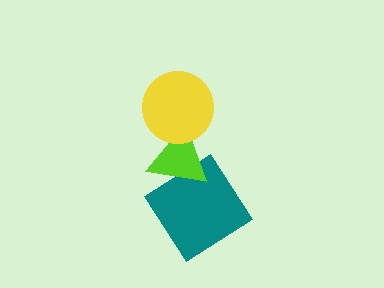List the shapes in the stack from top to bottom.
From top to bottom: the yellow circle, the lime triangle, the teal diamond.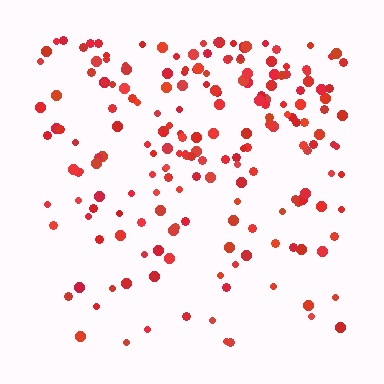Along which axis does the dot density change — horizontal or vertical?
Vertical.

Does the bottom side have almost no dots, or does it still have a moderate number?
Still a moderate number, just noticeably fewer than the top.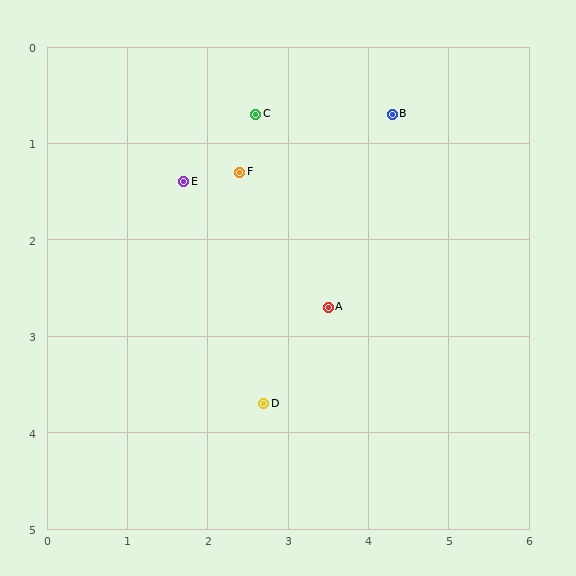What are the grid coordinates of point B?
Point B is at approximately (4.3, 0.7).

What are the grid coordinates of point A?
Point A is at approximately (3.5, 2.7).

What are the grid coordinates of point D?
Point D is at approximately (2.7, 3.7).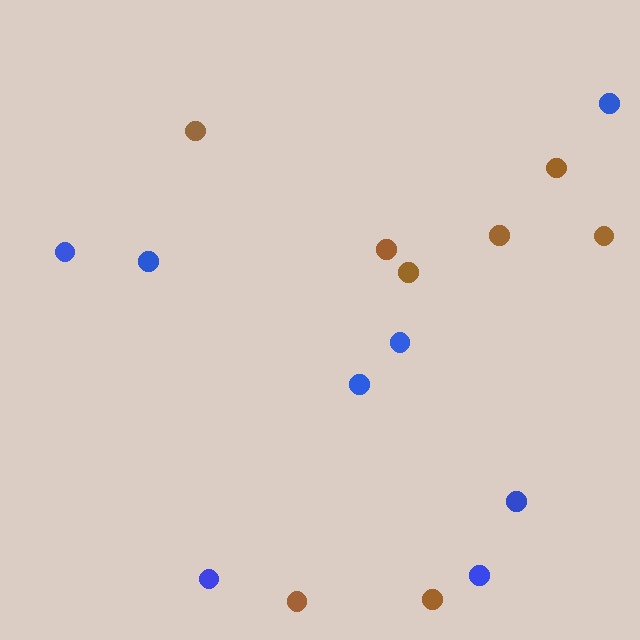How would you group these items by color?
There are 2 groups: one group of blue circles (8) and one group of brown circles (8).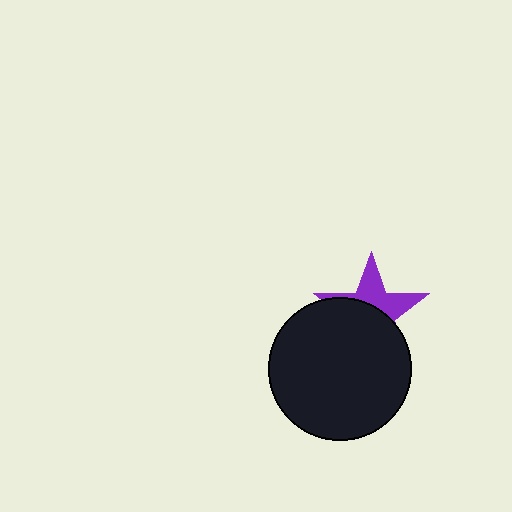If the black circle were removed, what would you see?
You would see the complete purple star.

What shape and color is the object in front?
The object in front is a black circle.